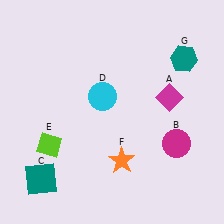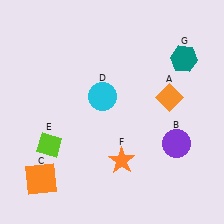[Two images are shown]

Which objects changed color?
A changed from magenta to orange. B changed from magenta to purple. C changed from teal to orange.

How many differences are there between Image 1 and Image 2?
There are 3 differences between the two images.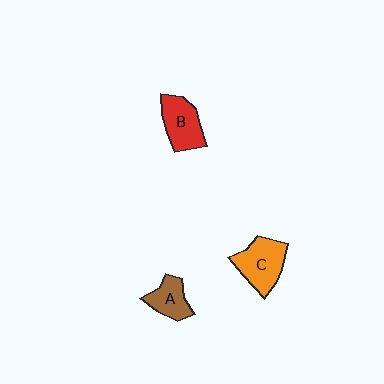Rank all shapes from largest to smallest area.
From largest to smallest: C (orange), B (red), A (brown).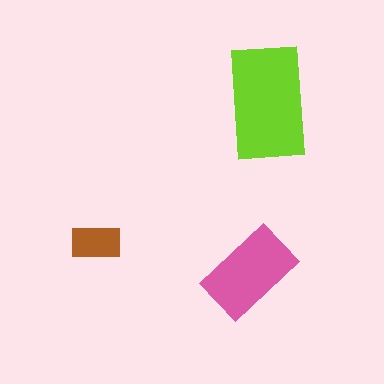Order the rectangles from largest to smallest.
the lime one, the pink one, the brown one.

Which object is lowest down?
The pink rectangle is bottommost.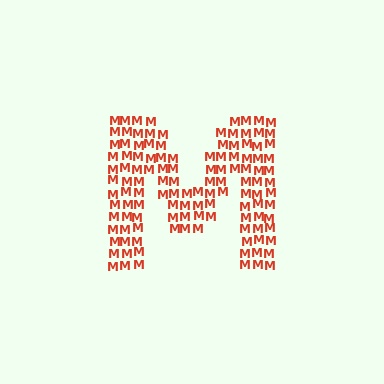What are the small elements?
The small elements are letter M's.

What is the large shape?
The large shape is the letter M.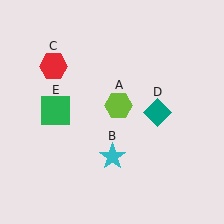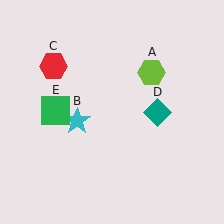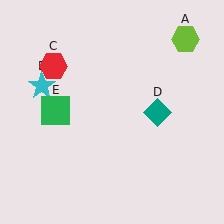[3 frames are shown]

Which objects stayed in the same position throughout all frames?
Red hexagon (object C) and teal diamond (object D) and green square (object E) remained stationary.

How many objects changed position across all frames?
2 objects changed position: lime hexagon (object A), cyan star (object B).